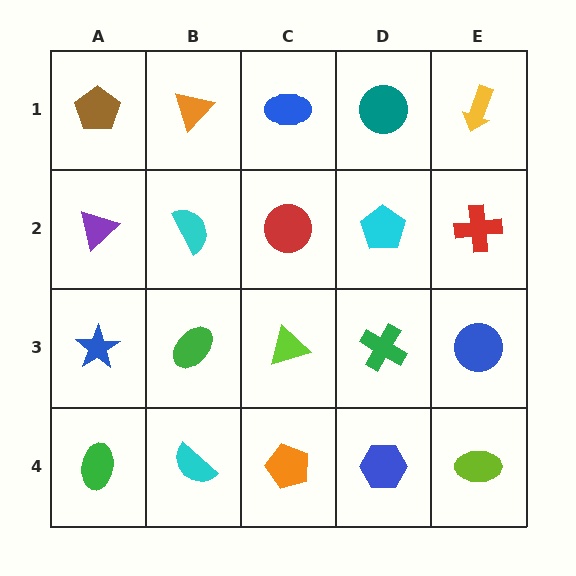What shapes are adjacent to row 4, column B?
A green ellipse (row 3, column B), a green ellipse (row 4, column A), an orange pentagon (row 4, column C).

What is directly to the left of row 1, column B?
A brown pentagon.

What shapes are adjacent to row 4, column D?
A green cross (row 3, column D), an orange pentagon (row 4, column C), a lime ellipse (row 4, column E).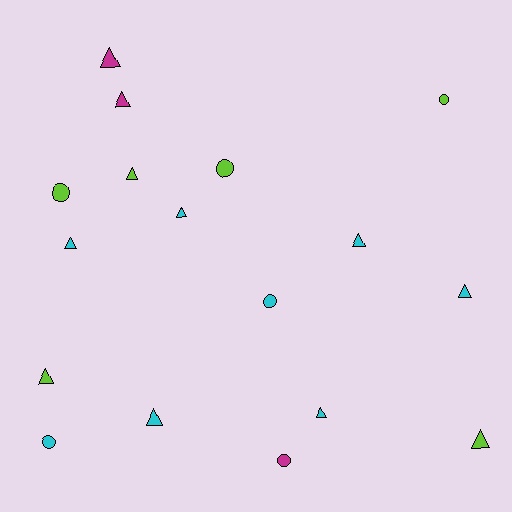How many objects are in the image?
There are 17 objects.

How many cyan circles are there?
There are 2 cyan circles.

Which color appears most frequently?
Cyan, with 8 objects.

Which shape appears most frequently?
Triangle, with 11 objects.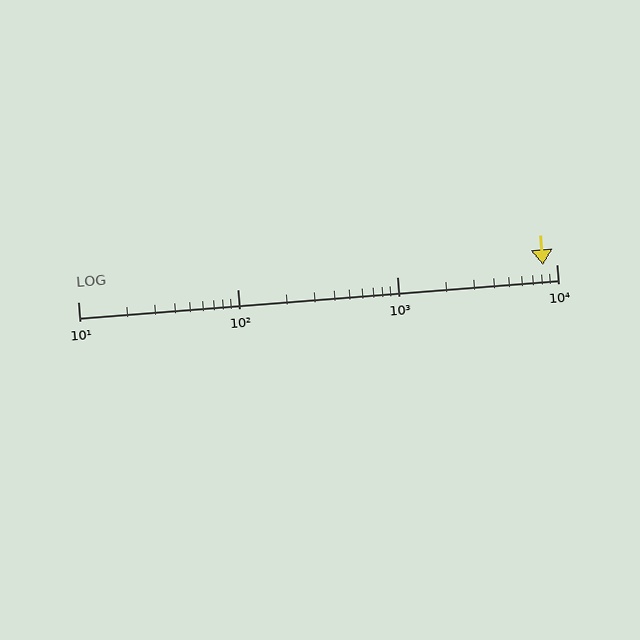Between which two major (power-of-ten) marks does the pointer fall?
The pointer is between 1000 and 10000.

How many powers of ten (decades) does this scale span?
The scale spans 3 decades, from 10 to 10000.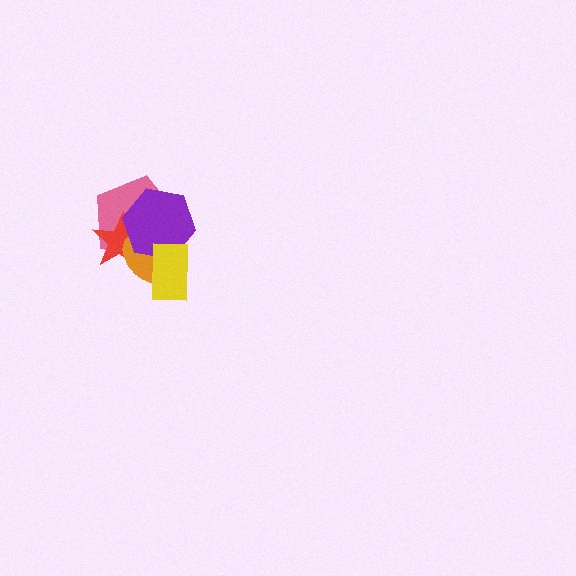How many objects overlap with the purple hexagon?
4 objects overlap with the purple hexagon.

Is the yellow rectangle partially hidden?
No, no other shape covers it.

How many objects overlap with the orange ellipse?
4 objects overlap with the orange ellipse.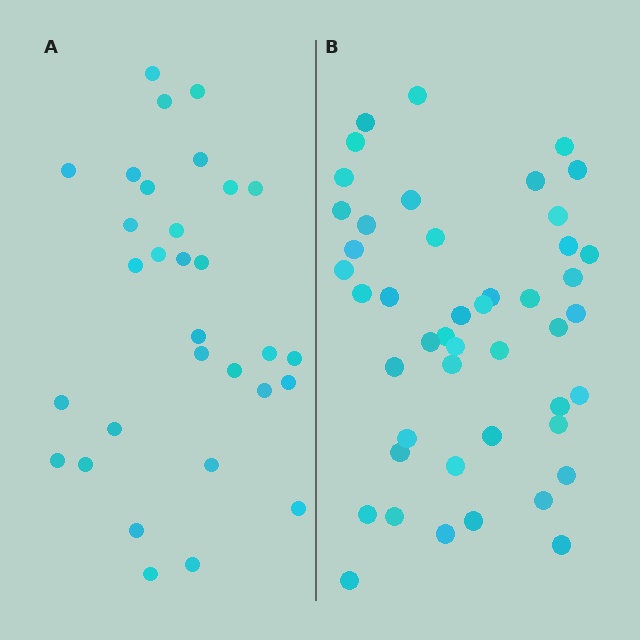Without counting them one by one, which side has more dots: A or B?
Region B (the right region) has more dots.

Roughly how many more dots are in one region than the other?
Region B has approximately 15 more dots than region A.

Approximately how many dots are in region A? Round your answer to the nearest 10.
About 30 dots. (The exact count is 31, which rounds to 30.)